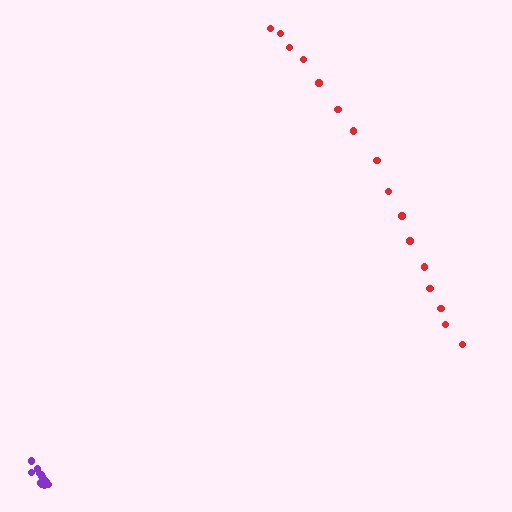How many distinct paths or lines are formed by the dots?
There are 2 distinct paths.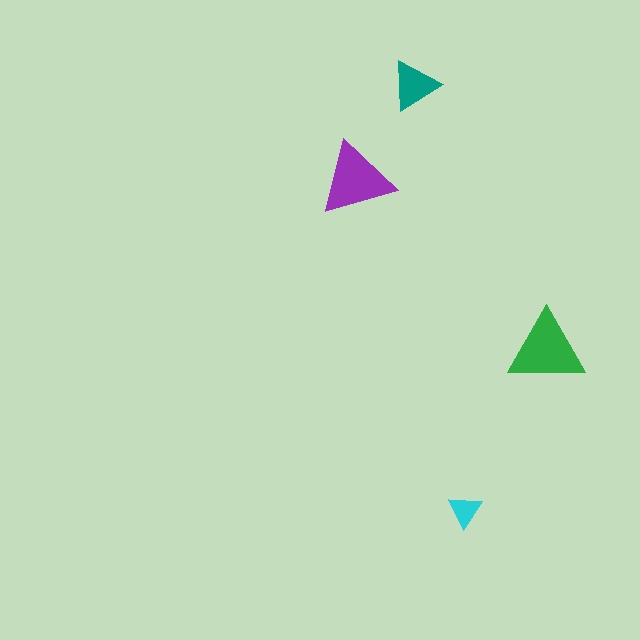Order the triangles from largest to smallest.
the green one, the purple one, the teal one, the cyan one.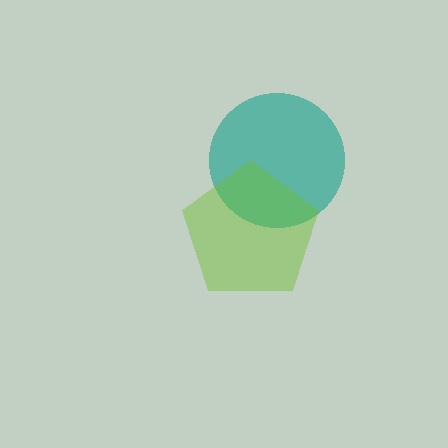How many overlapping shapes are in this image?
There are 2 overlapping shapes in the image.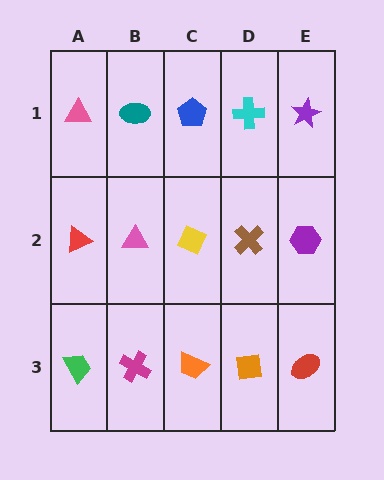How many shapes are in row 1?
5 shapes.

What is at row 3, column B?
A magenta cross.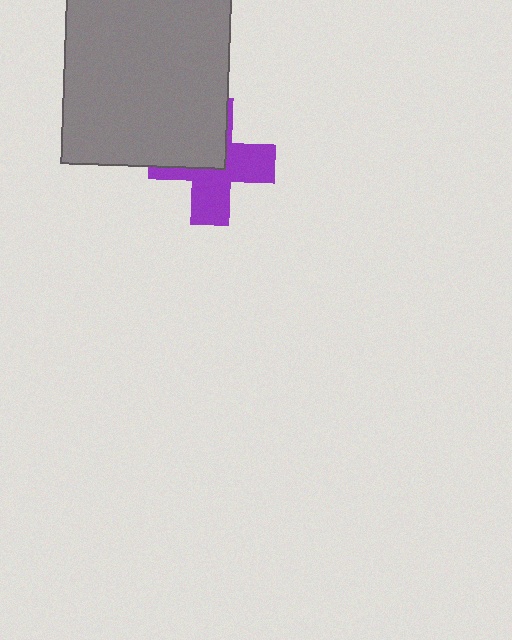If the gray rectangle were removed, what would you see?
You would see the complete purple cross.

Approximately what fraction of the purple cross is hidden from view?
Roughly 44% of the purple cross is hidden behind the gray rectangle.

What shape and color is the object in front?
The object in front is a gray rectangle.